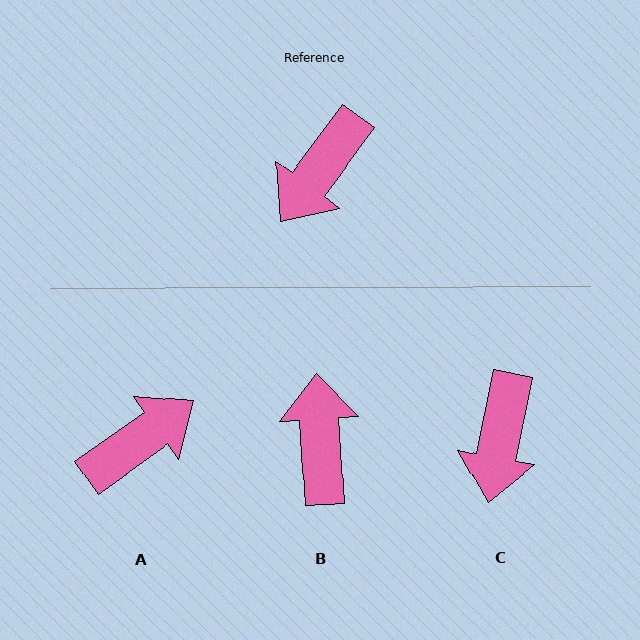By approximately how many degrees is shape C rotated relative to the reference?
Approximately 25 degrees counter-clockwise.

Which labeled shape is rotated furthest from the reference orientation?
A, about 162 degrees away.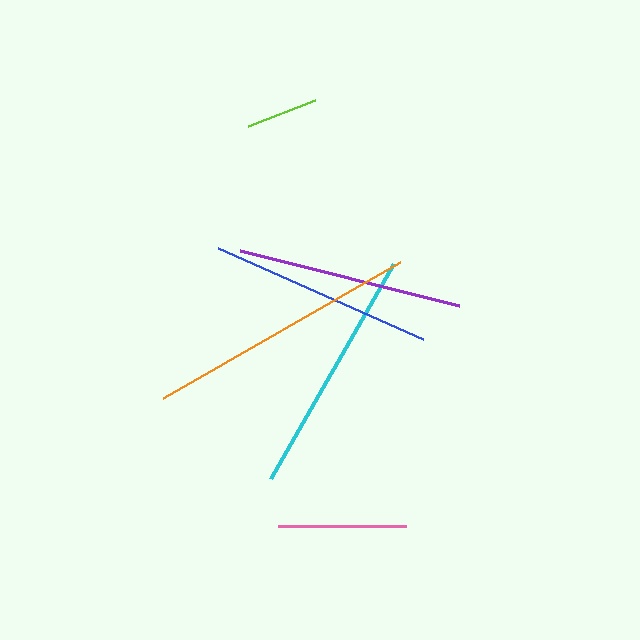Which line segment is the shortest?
The lime line is the shortest at approximately 72 pixels.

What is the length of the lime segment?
The lime segment is approximately 72 pixels long.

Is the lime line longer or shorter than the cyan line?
The cyan line is longer than the lime line.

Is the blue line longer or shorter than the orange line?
The orange line is longer than the blue line.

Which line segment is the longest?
The orange line is the longest at approximately 273 pixels.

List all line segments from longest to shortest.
From longest to shortest: orange, cyan, purple, blue, pink, lime.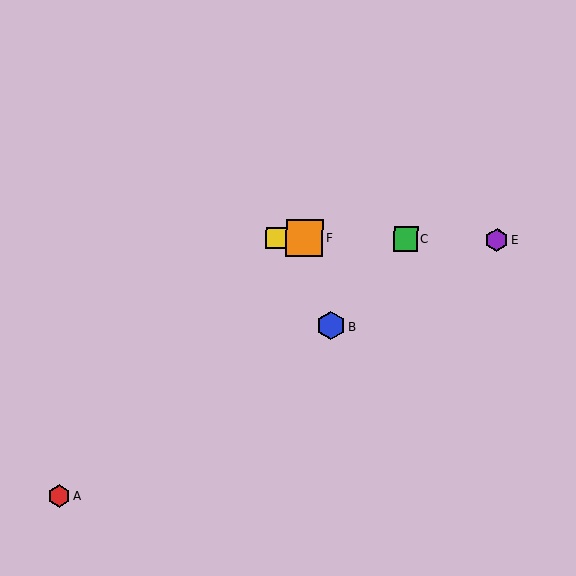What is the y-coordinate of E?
Object E is at y≈240.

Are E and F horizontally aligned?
Yes, both are at y≈240.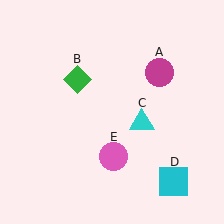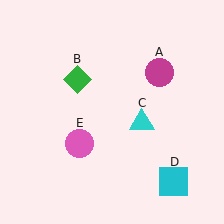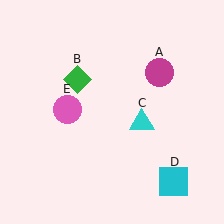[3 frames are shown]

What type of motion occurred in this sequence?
The pink circle (object E) rotated clockwise around the center of the scene.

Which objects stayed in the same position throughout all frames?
Magenta circle (object A) and green diamond (object B) and cyan triangle (object C) and cyan square (object D) remained stationary.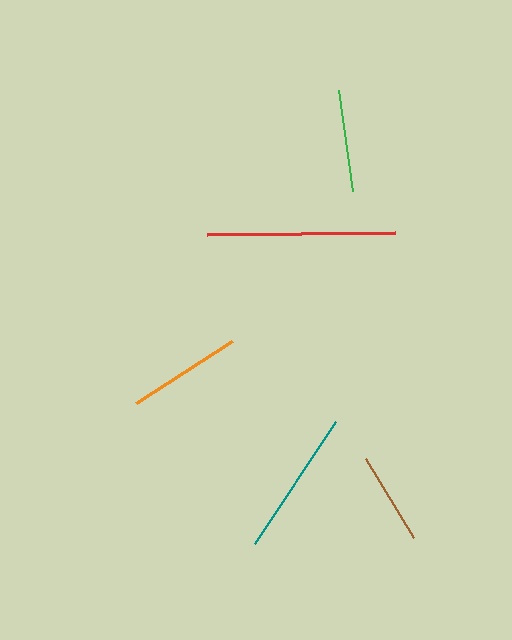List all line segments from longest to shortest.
From longest to shortest: red, teal, orange, green, brown.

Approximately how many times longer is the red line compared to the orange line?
The red line is approximately 1.6 times the length of the orange line.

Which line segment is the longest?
The red line is the longest at approximately 188 pixels.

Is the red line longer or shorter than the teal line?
The red line is longer than the teal line.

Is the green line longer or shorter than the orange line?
The orange line is longer than the green line.